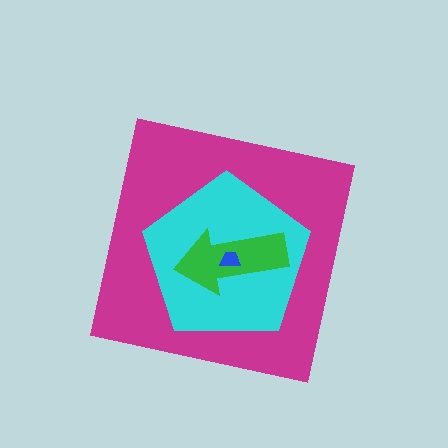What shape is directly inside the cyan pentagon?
The green arrow.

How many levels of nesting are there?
4.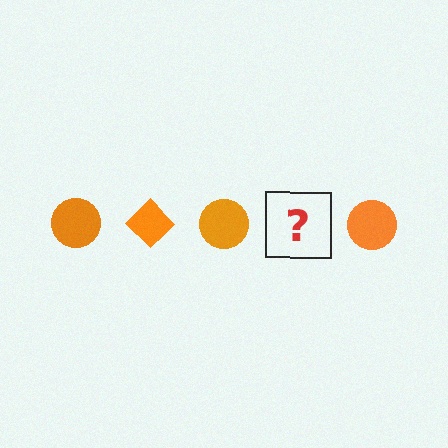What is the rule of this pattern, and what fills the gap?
The rule is that the pattern cycles through circle, diamond shapes in orange. The gap should be filled with an orange diamond.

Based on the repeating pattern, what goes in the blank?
The blank should be an orange diamond.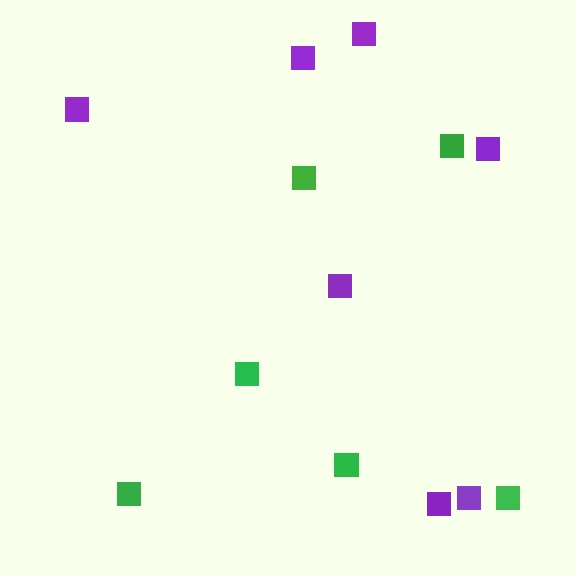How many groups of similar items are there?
There are 2 groups: one group of purple squares (7) and one group of green squares (6).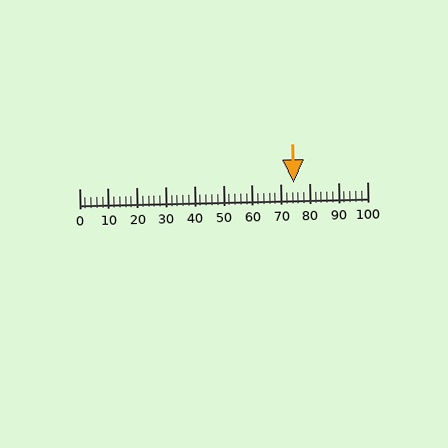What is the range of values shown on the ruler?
The ruler shows values from 0 to 100.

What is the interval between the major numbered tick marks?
The major tick marks are spaced 10 units apart.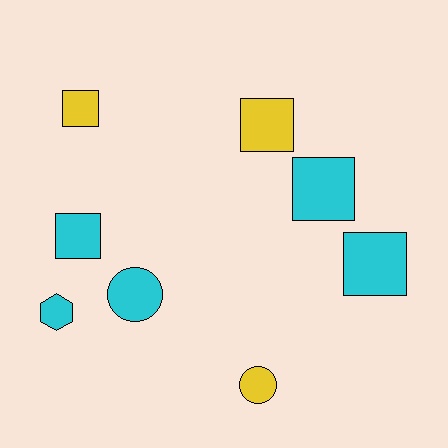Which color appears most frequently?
Cyan, with 5 objects.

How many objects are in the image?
There are 8 objects.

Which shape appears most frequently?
Square, with 5 objects.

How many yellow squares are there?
There are 2 yellow squares.